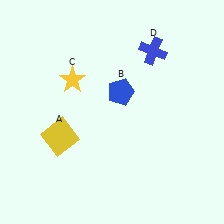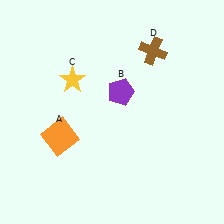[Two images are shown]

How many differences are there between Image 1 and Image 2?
There are 3 differences between the two images.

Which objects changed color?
A changed from yellow to orange. B changed from blue to purple. D changed from blue to brown.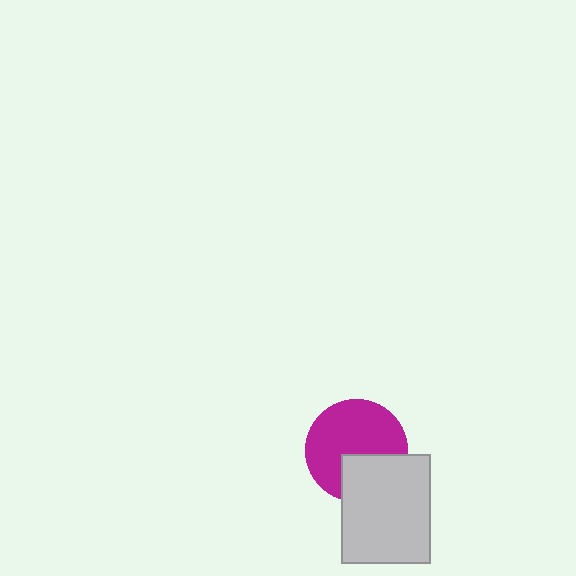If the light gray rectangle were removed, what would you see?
You would see the complete magenta circle.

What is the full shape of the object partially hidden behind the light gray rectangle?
The partially hidden object is a magenta circle.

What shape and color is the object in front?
The object in front is a light gray rectangle.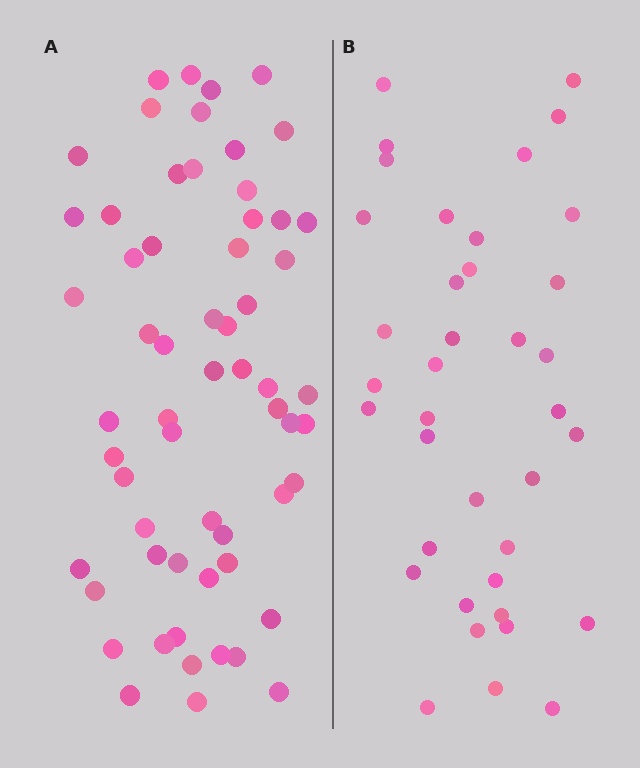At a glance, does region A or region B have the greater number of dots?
Region A (the left region) has more dots.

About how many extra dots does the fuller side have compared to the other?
Region A has approximately 20 more dots than region B.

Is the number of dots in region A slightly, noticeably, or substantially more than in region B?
Region A has substantially more. The ratio is roughly 1.6 to 1.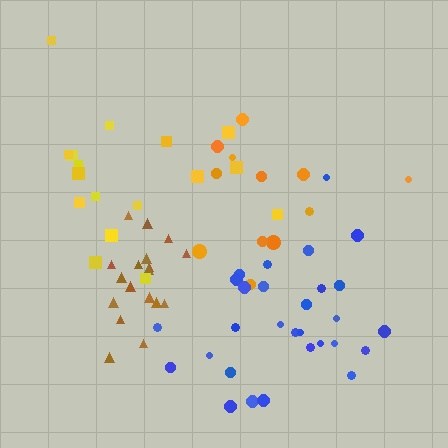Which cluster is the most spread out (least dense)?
Orange.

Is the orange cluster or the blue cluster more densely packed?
Blue.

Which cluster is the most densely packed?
Brown.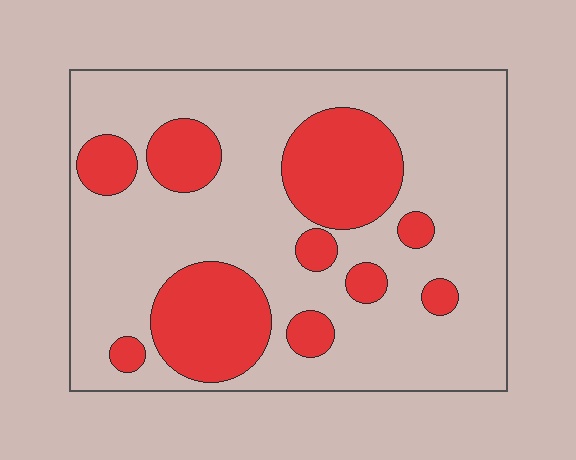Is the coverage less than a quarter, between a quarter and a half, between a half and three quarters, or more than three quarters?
Between a quarter and a half.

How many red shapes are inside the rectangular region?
10.